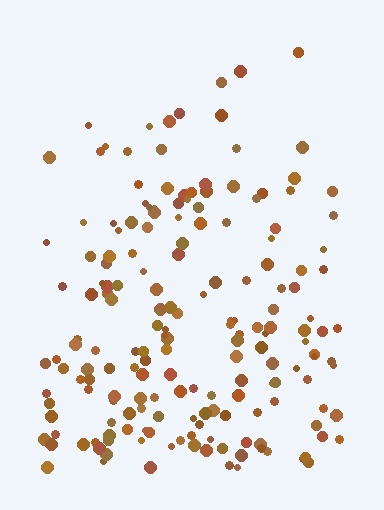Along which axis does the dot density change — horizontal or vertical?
Vertical.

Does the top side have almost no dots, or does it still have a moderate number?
Still a moderate number, just noticeably fewer than the bottom.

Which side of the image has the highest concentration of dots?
The bottom.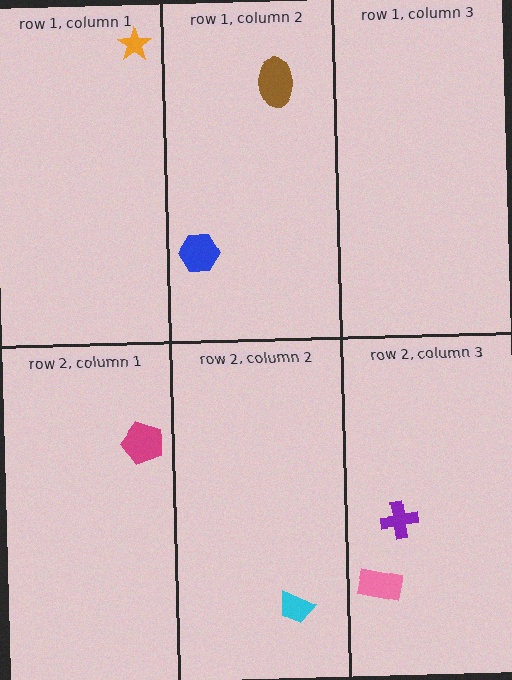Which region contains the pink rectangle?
The row 2, column 3 region.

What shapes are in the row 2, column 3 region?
The purple cross, the pink rectangle.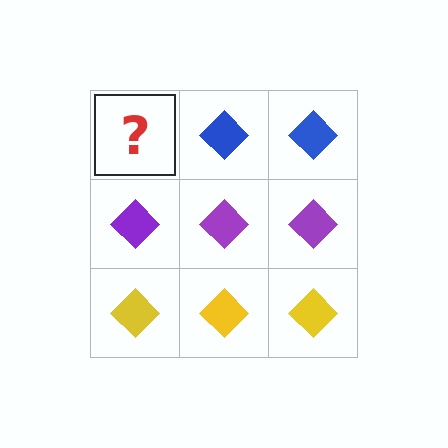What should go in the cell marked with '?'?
The missing cell should contain a blue diamond.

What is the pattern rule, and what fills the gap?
The rule is that each row has a consistent color. The gap should be filled with a blue diamond.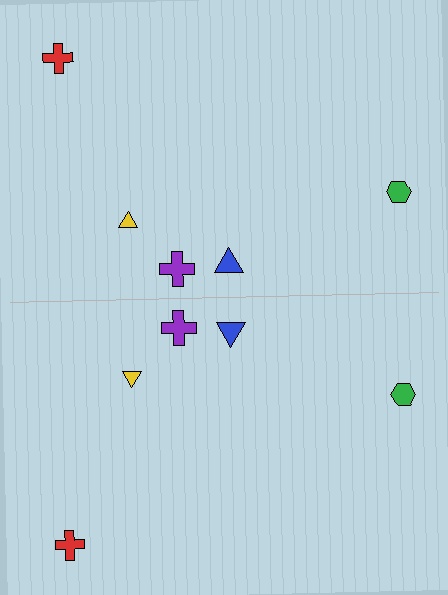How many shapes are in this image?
There are 10 shapes in this image.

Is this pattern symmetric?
Yes, this pattern has bilateral (reflection) symmetry.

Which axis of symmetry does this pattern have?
The pattern has a horizontal axis of symmetry running through the center of the image.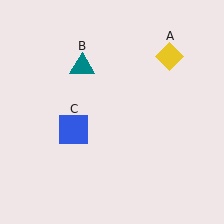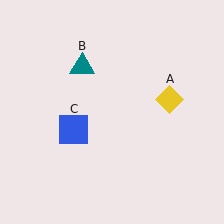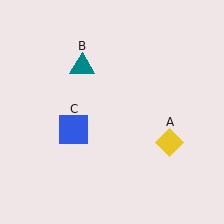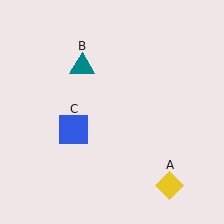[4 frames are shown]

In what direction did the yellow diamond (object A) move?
The yellow diamond (object A) moved down.